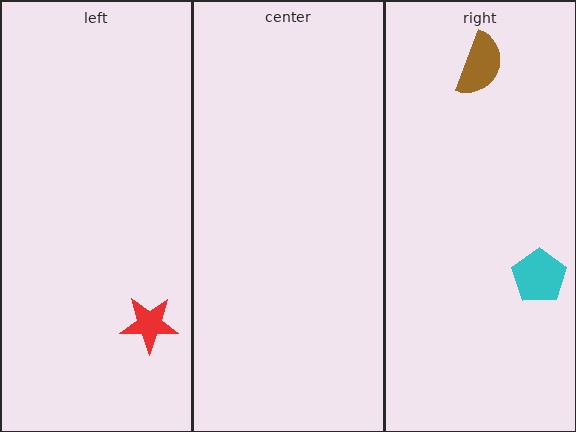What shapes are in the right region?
The brown semicircle, the cyan pentagon.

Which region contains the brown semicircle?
The right region.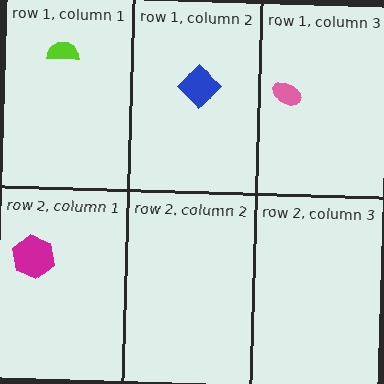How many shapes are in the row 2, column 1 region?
1.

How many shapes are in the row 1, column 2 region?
1.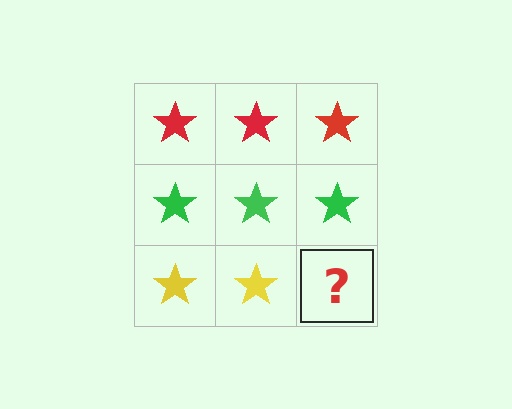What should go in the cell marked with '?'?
The missing cell should contain a yellow star.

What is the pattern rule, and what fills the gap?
The rule is that each row has a consistent color. The gap should be filled with a yellow star.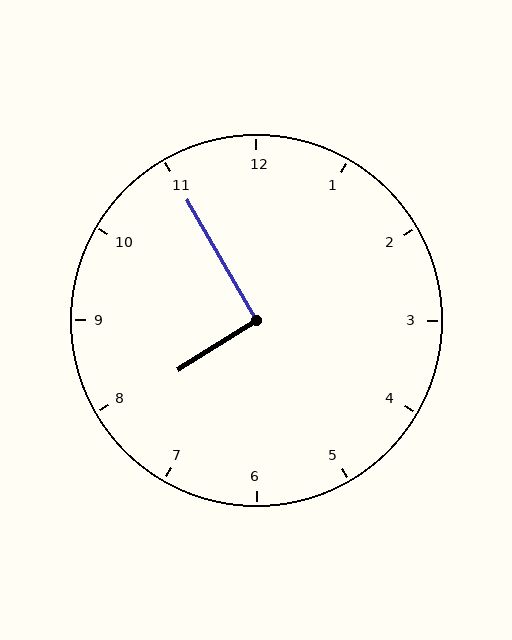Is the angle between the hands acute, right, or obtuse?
It is right.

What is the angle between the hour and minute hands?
Approximately 92 degrees.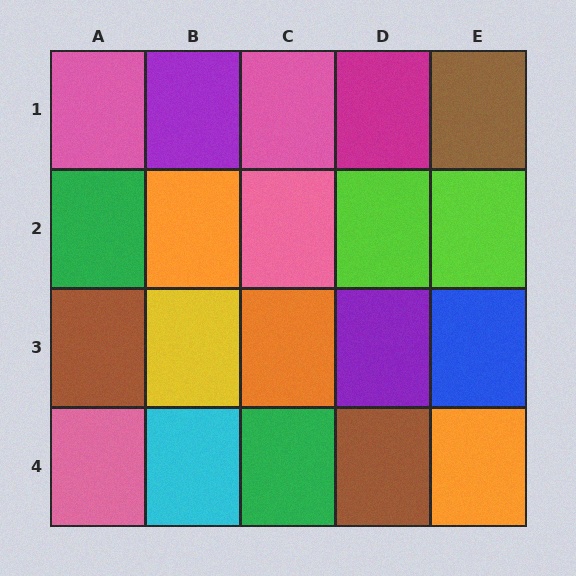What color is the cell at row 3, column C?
Orange.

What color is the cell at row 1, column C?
Pink.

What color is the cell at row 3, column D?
Purple.